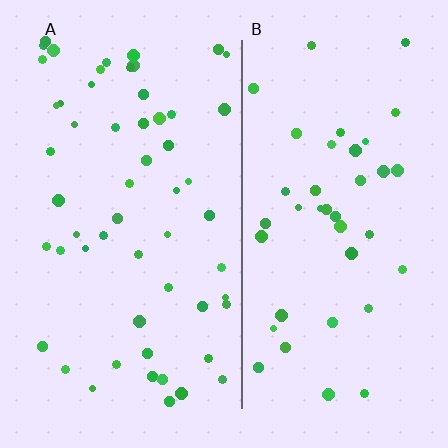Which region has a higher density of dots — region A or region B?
A (the left).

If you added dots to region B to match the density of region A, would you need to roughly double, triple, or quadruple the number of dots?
Approximately double.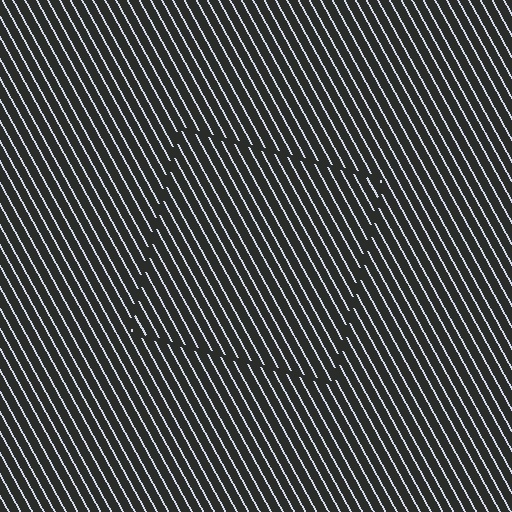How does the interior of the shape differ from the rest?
The interior of the shape contains the same grating, shifted by half a period — the contour is defined by the phase discontinuity where line-ends from the inner and outer gratings abut.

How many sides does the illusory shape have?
4 sides — the line-ends trace a square.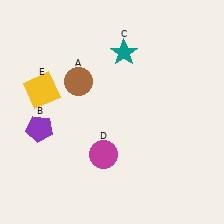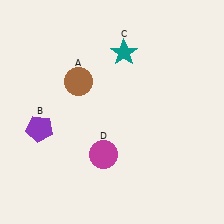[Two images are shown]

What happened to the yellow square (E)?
The yellow square (E) was removed in Image 2. It was in the top-left area of Image 1.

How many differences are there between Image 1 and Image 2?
There is 1 difference between the two images.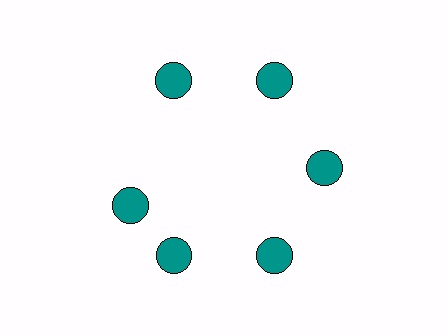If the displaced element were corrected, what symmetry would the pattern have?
It would have 6-fold rotational symmetry — the pattern would map onto itself every 60 degrees.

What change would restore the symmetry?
The symmetry would be restored by rotating it back into even spacing with its neighbors so that all 6 circles sit at equal angles and equal distance from the center.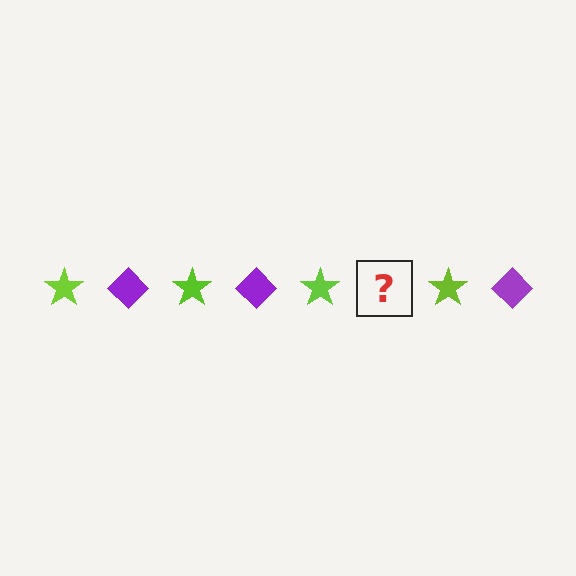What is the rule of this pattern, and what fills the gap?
The rule is that the pattern alternates between lime star and purple diamond. The gap should be filled with a purple diamond.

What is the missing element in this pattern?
The missing element is a purple diamond.